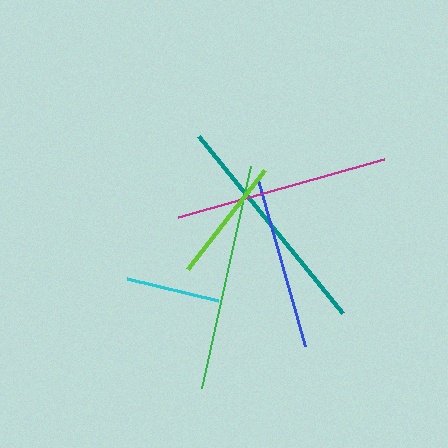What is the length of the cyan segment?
The cyan segment is approximately 94 pixels long.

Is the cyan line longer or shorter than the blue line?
The blue line is longer than the cyan line.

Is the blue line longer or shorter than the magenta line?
The magenta line is longer than the blue line.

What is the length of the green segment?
The green segment is approximately 228 pixels long.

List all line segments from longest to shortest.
From longest to shortest: teal, green, magenta, blue, lime, cyan.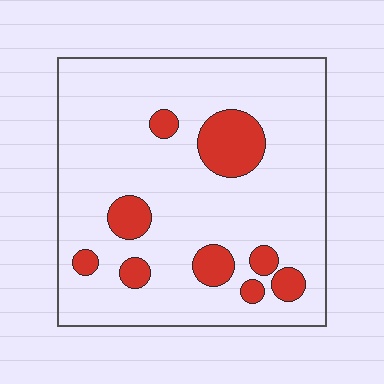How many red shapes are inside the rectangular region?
9.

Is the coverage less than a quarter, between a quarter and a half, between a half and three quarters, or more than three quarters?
Less than a quarter.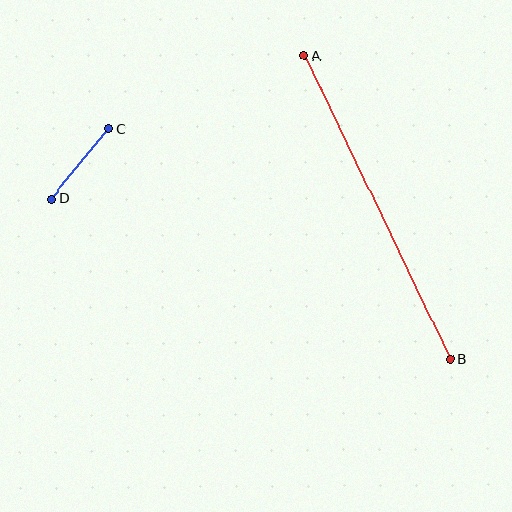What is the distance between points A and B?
The distance is approximately 337 pixels.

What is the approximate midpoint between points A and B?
The midpoint is at approximately (377, 207) pixels.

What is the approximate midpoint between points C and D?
The midpoint is at approximately (80, 164) pixels.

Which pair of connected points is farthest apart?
Points A and B are farthest apart.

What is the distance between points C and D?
The distance is approximately 91 pixels.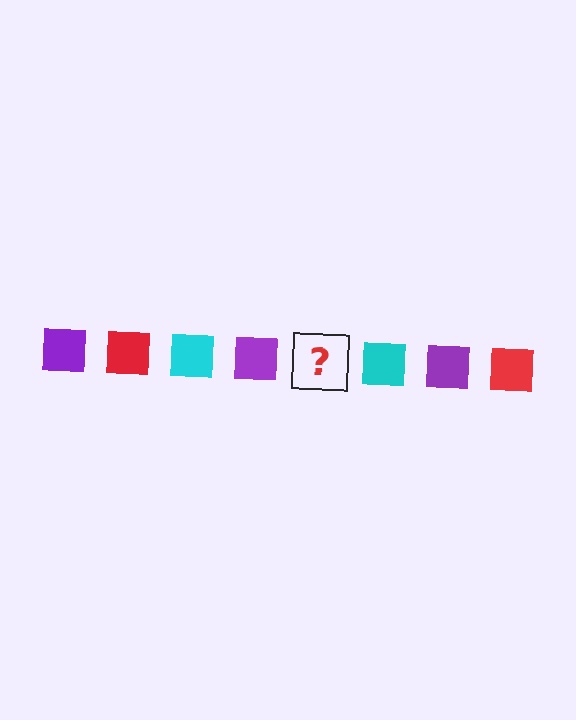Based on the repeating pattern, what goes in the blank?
The blank should be a red square.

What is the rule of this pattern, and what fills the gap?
The rule is that the pattern cycles through purple, red, cyan squares. The gap should be filled with a red square.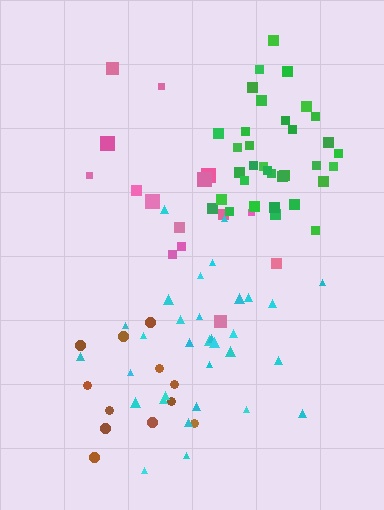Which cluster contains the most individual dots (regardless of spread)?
Green (34).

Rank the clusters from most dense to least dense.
green, cyan, brown, pink.